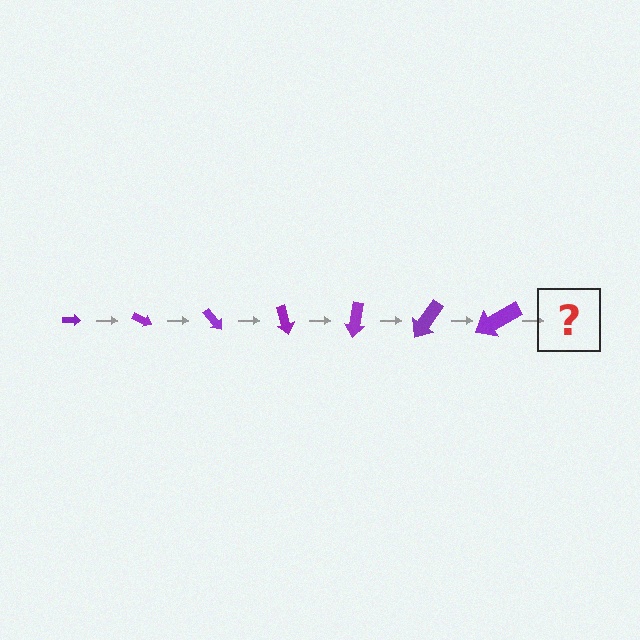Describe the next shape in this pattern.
It should be an arrow, larger than the previous one and rotated 175 degrees from the start.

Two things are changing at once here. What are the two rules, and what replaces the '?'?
The two rules are that the arrow grows larger each step and it rotates 25 degrees each step. The '?' should be an arrow, larger than the previous one and rotated 175 degrees from the start.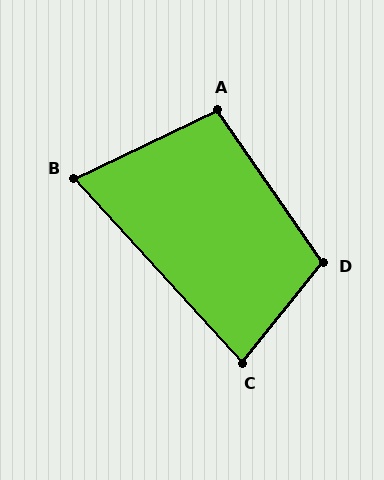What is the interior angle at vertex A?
Approximately 99 degrees (obtuse).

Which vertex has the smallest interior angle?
B, at approximately 73 degrees.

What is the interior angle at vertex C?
Approximately 81 degrees (acute).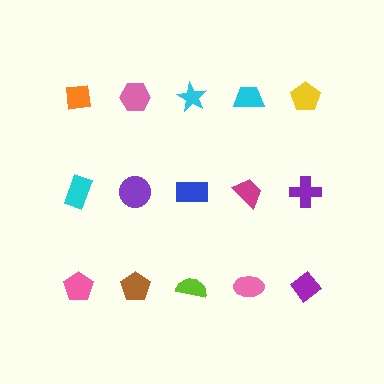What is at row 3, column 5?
A purple diamond.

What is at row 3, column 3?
A lime semicircle.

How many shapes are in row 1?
5 shapes.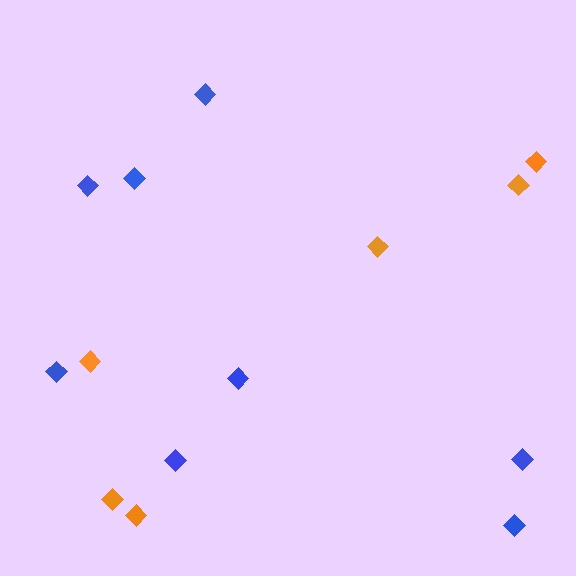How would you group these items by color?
There are 2 groups: one group of orange diamonds (6) and one group of blue diamonds (8).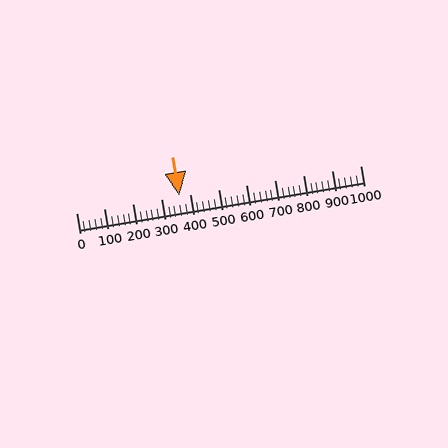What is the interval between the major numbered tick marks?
The major tick marks are spaced 100 units apart.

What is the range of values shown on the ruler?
The ruler shows values from 0 to 1000.